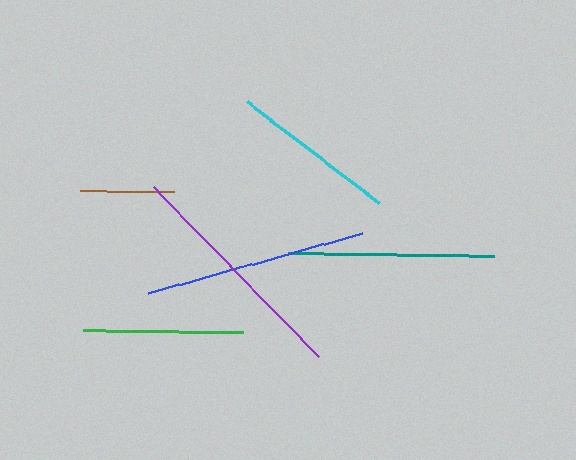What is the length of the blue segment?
The blue segment is approximately 222 pixels long.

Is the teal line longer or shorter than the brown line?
The teal line is longer than the brown line.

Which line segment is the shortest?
The brown line is the shortest at approximately 94 pixels.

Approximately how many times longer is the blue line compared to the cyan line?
The blue line is approximately 1.3 times the length of the cyan line.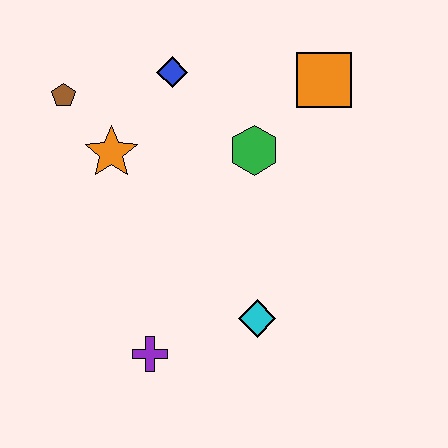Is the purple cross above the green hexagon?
No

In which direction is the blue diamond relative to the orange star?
The blue diamond is above the orange star.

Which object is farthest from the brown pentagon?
The cyan diamond is farthest from the brown pentagon.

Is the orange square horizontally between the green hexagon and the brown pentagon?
No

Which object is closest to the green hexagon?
The orange square is closest to the green hexagon.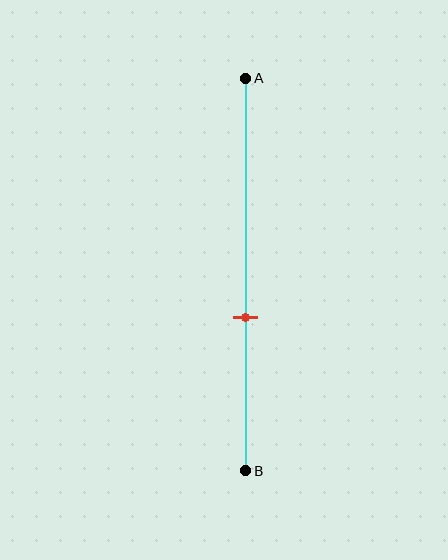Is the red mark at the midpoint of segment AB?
No, the mark is at about 60% from A, not at the 50% midpoint.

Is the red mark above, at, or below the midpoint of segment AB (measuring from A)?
The red mark is below the midpoint of segment AB.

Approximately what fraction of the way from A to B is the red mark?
The red mark is approximately 60% of the way from A to B.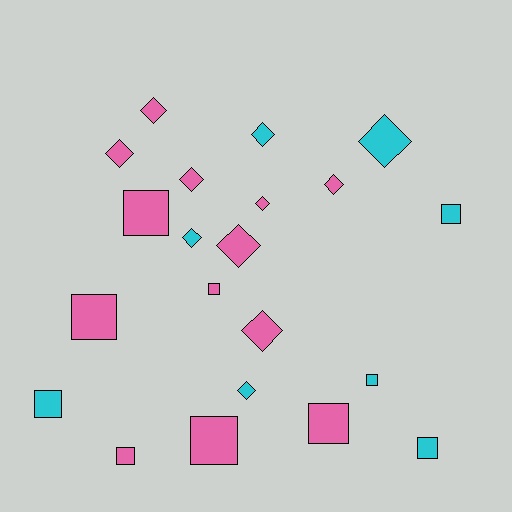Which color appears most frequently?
Pink, with 13 objects.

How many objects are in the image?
There are 21 objects.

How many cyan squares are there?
There are 4 cyan squares.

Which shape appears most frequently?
Diamond, with 11 objects.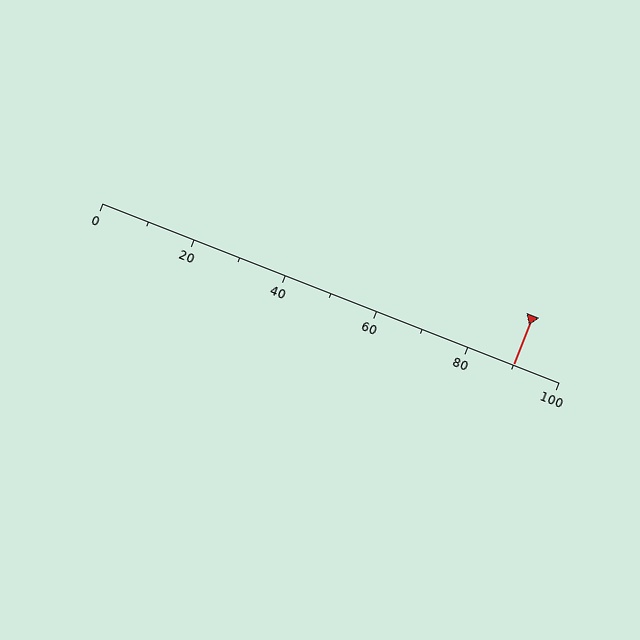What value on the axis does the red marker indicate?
The marker indicates approximately 90.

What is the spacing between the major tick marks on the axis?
The major ticks are spaced 20 apart.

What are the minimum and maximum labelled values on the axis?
The axis runs from 0 to 100.